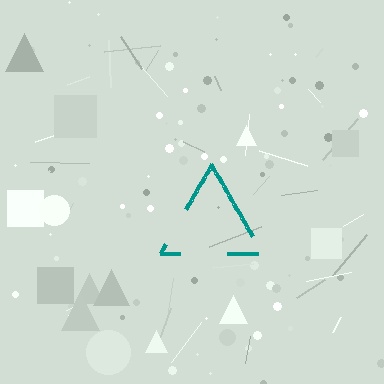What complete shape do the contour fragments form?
The contour fragments form a triangle.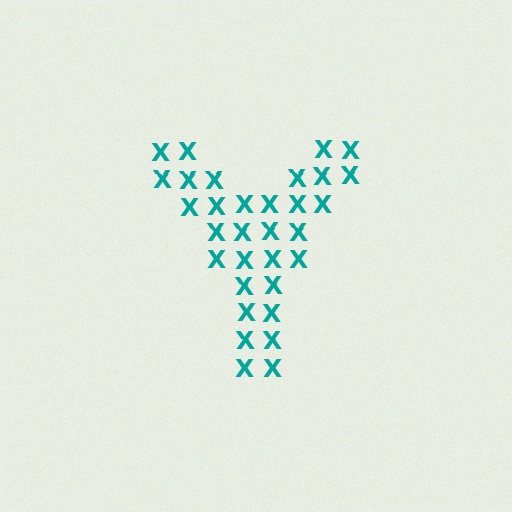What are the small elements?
The small elements are letter X's.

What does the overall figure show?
The overall figure shows the letter Y.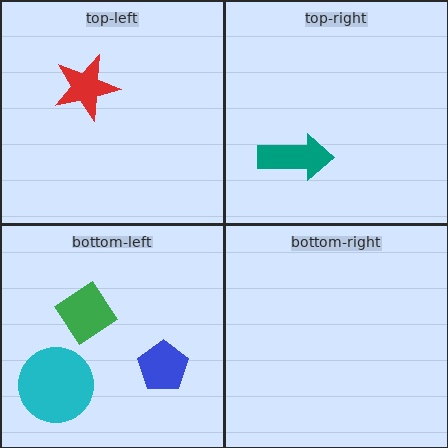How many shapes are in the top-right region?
1.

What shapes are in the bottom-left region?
The blue pentagon, the green diamond, the cyan circle.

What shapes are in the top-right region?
The teal arrow.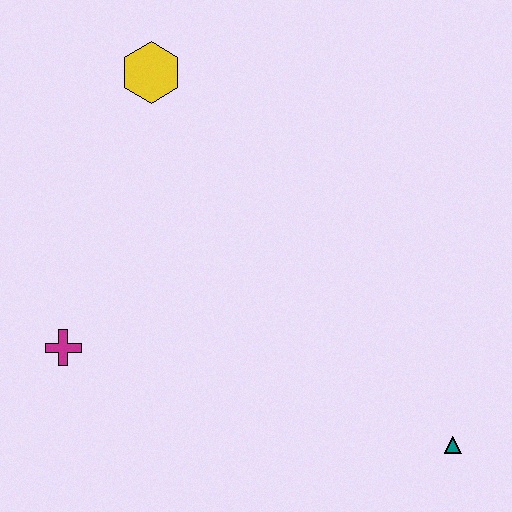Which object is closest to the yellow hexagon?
The magenta cross is closest to the yellow hexagon.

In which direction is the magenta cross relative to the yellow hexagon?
The magenta cross is below the yellow hexagon.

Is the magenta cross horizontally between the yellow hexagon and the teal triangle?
No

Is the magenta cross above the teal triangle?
Yes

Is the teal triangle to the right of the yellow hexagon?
Yes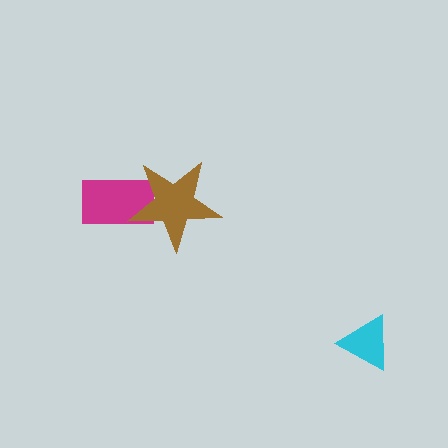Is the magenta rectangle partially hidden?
Yes, it is partially covered by another shape.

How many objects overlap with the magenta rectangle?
1 object overlaps with the magenta rectangle.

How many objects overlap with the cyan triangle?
0 objects overlap with the cyan triangle.